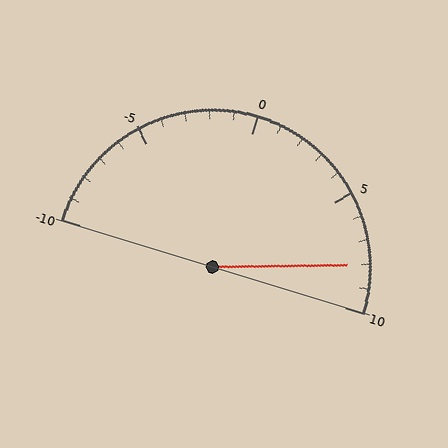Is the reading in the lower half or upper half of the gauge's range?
The reading is in the upper half of the range (-10 to 10).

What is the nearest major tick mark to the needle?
The nearest major tick mark is 10.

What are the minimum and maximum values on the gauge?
The gauge ranges from -10 to 10.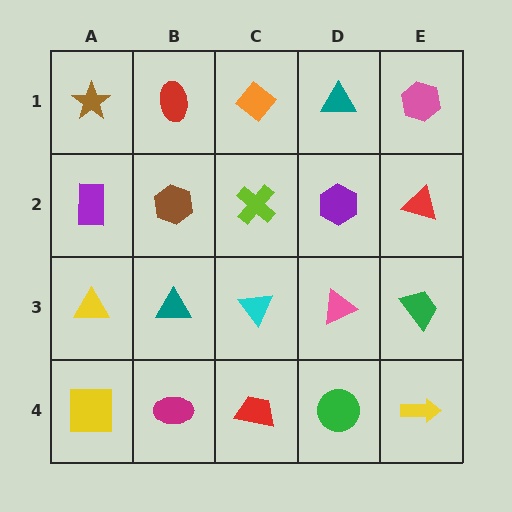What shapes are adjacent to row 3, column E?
A red triangle (row 2, column E), a yellow arrow (row 4, column E), a pink triangle (row 3, column D).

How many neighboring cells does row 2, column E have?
3.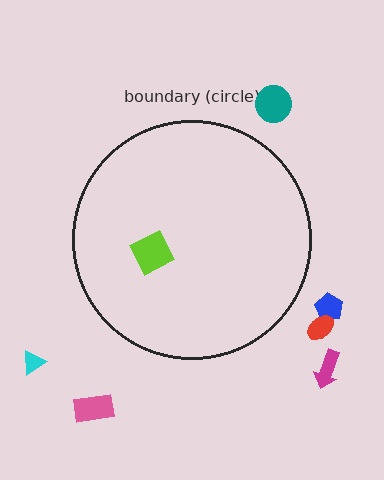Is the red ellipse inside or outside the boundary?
Outside.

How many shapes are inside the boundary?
1 inside, 6 outside.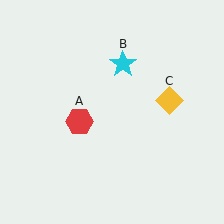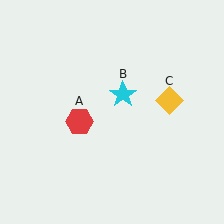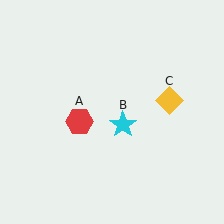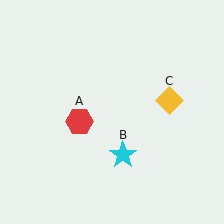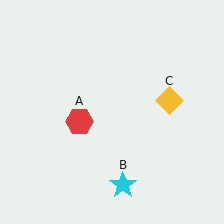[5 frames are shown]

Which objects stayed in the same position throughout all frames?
Red hexagon (object A) and yellow diamond (object C) remained stationary.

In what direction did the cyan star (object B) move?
The cyan star (object B) moved down.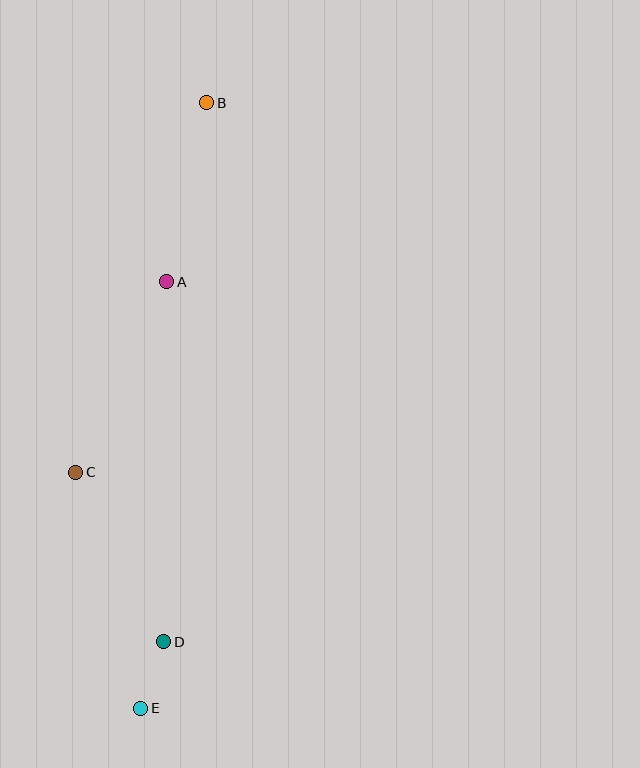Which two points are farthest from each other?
Points B and E are farthest from each other.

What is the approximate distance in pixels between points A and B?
The distance between A and B is approximately 184 pixels.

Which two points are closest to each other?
Points D and E are closest to each other.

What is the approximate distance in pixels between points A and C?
The distance between A and C is approximately 211 pixels.